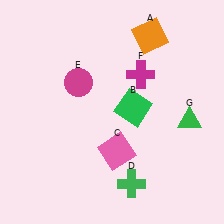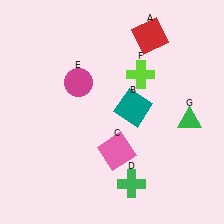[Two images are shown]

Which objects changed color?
A changed from orange to red. B changed from green to teal. F changed from magenta to lime.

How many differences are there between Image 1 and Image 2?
There are 3 differences between the two images.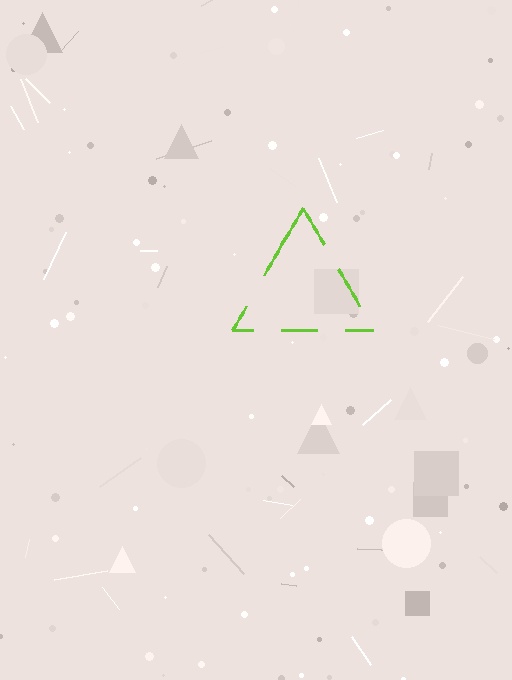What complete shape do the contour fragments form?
The contour fragments form a triangle.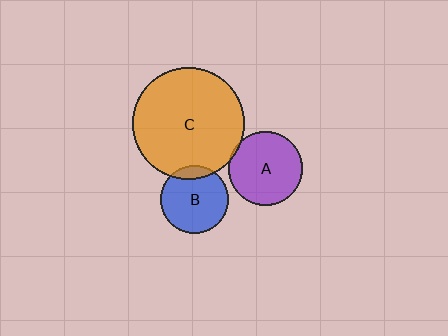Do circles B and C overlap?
Yes.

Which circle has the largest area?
Circle C (orange).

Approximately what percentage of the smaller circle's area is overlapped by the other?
Approximately 10%.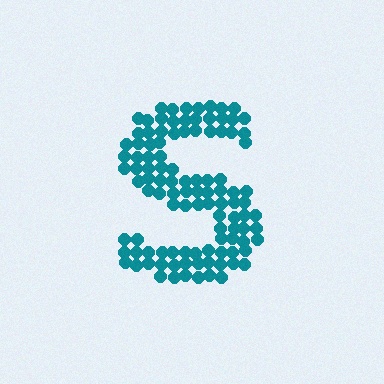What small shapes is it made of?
It is made of small circles.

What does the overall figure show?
The overall figure shows the letter S.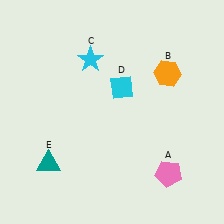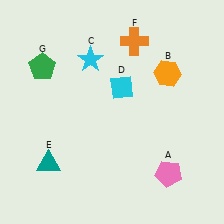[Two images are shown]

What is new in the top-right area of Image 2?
An orange cross (F) was added in the top-right area of Image 2.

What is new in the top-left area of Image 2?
A green pentagon (G) was added in the top-left area of Image 2.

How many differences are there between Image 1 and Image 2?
There are 2 differences between the two images.